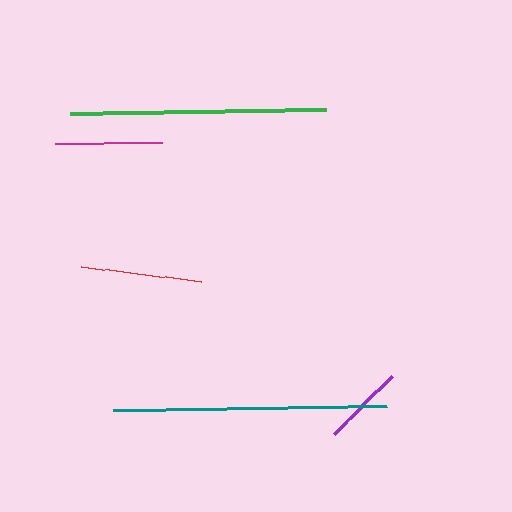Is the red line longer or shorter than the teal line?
The teal line is longer than the red line.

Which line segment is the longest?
The teal line is the longest at approximately 274 pixels.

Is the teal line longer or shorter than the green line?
The teal line is longer than the green line.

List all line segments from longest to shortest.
From longest to shortest: teal, green, red, magenta, purple.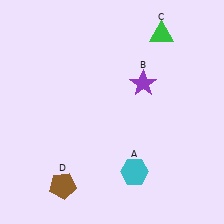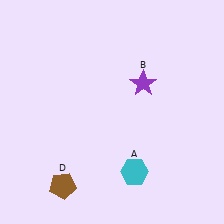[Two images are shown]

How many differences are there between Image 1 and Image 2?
There is 1 difference between the two images.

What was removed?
The green triangle (C) was removed in Image 2.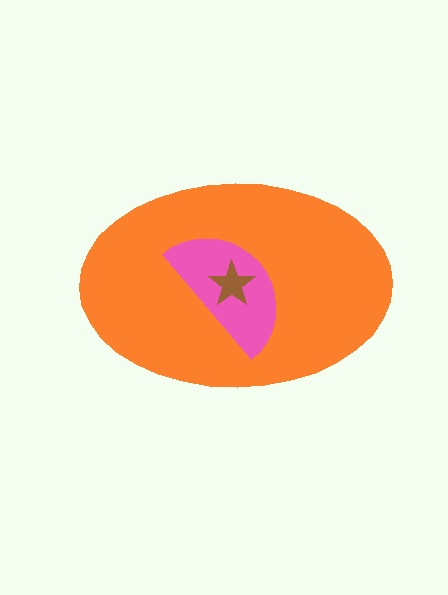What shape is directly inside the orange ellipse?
The pink semicircle.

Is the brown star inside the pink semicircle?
Yes.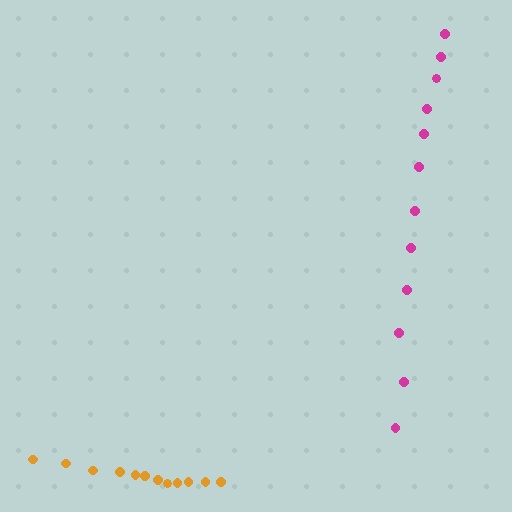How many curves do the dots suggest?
There are 2 distinct paths.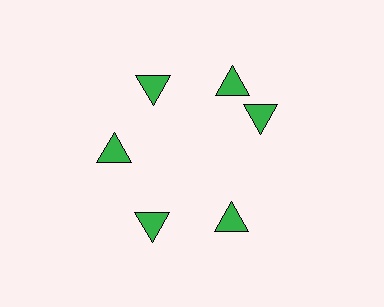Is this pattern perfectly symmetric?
No. The 6 green triangles are arranged in a ring, but one element near the 3 o'clock position is rotated out of alignment along the ring, breaking the 6-fold rotational symmetry.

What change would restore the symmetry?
The symmetry would be restored by rotating it back into even spacing with its neighbors so that all 6 triangles sit at equal angles and equal distance from the center.